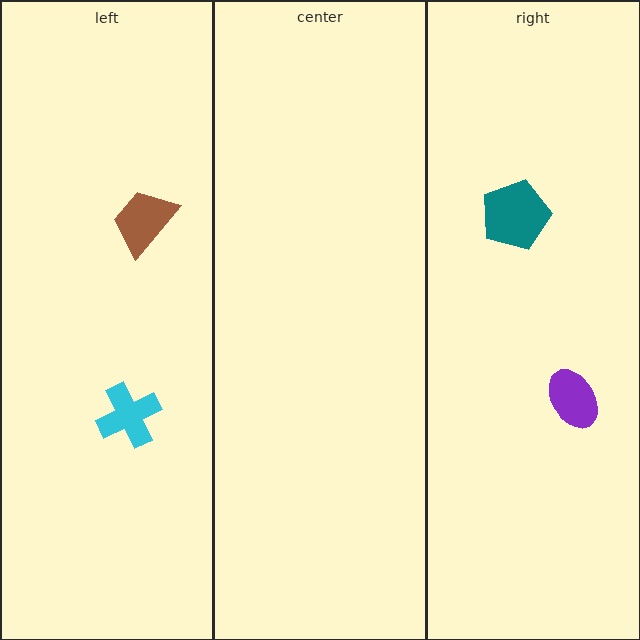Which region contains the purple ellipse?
The right region.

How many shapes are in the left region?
2.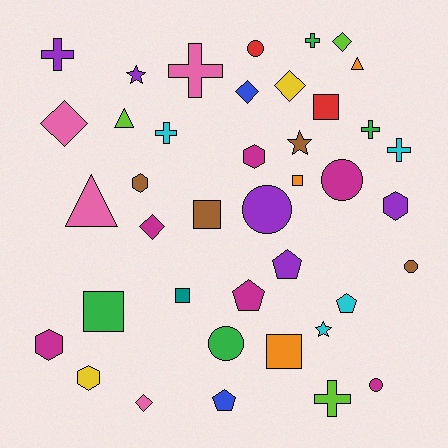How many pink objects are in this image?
There are 4 pink objects.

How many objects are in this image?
There are 40 objects.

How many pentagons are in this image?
There are 4 pentagons.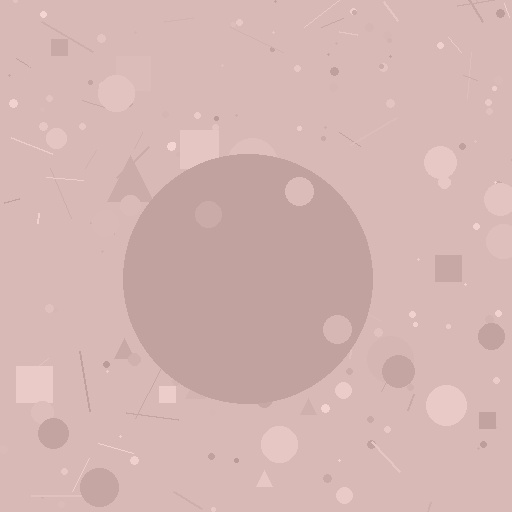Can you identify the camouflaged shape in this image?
The camouflaged shape is a circle.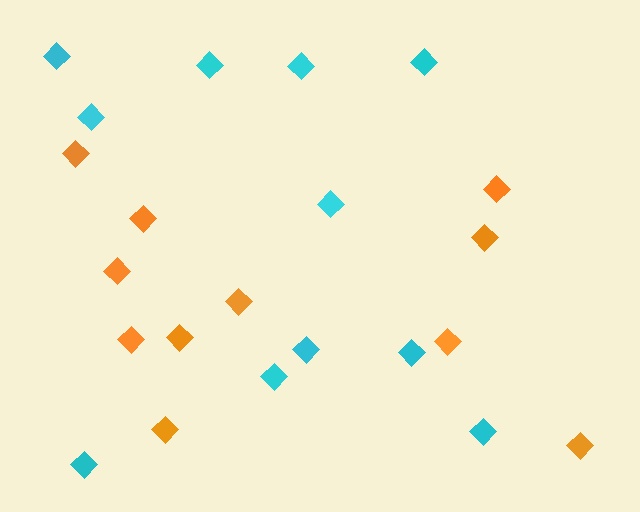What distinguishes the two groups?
There are 2 groups: one group of cyan diamonds (11) and one group of orange diamonds (11).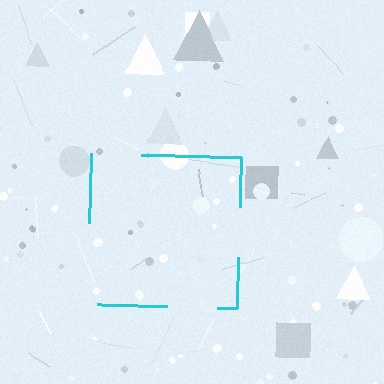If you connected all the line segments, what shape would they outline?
They would outline a square.